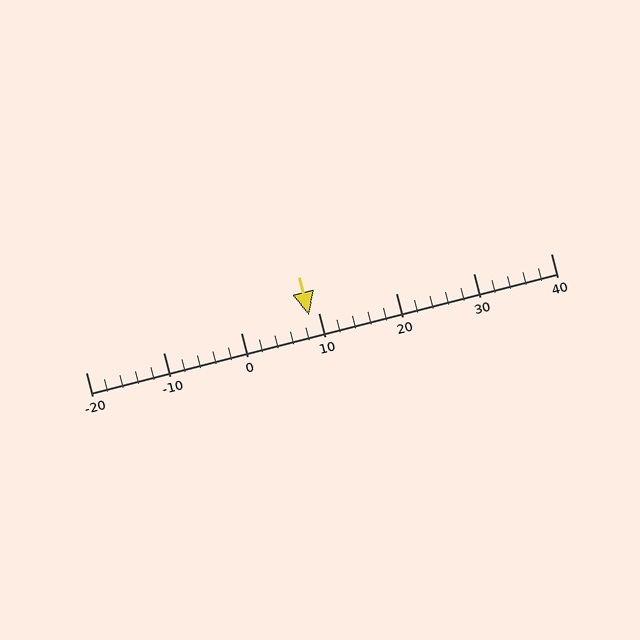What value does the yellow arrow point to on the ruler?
The yellow arrow points to approximately 9.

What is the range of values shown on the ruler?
The ruler shows values from -20 to 40.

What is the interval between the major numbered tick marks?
The major tick marks are spaced 10 units apart.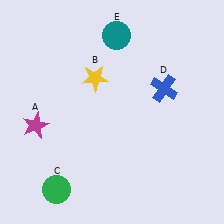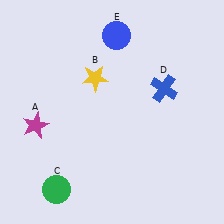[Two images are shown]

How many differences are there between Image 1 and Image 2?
There is 1 difference between the two images.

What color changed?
The circle (E) changed from teal in Image 1 to blue in Image 2.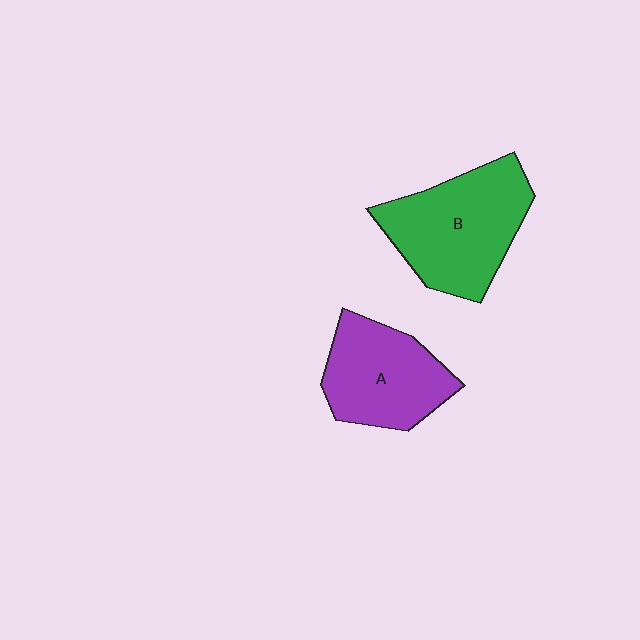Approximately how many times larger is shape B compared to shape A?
Approximately 1.3 times.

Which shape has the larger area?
Shape B (green).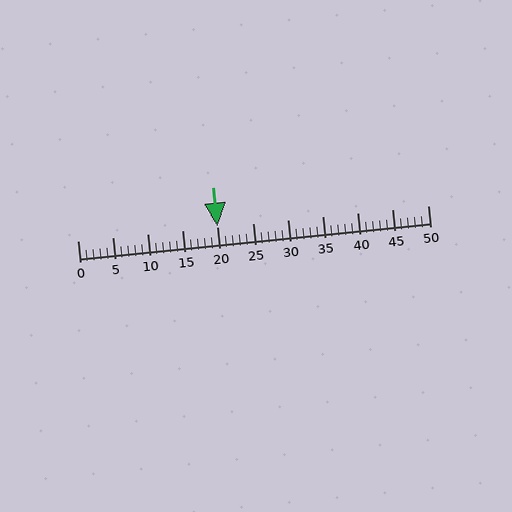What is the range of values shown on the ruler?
The ruler shows values from 0 to 50.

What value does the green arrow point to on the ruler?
The green arrow points to approximately 20.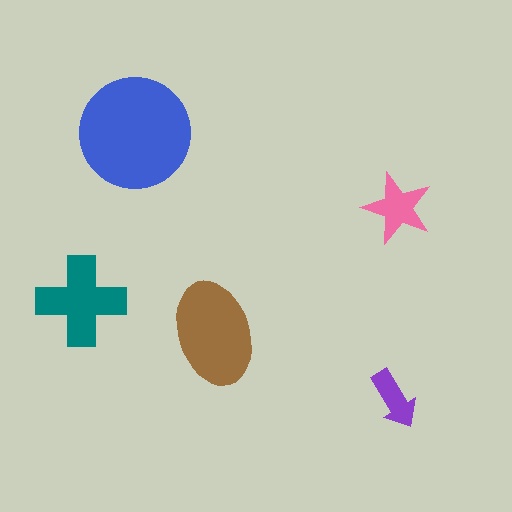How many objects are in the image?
There are 5 objects in the image.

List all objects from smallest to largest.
The purple arrow, the pink star, the teal cross, the brown ellipse, the blue circle.